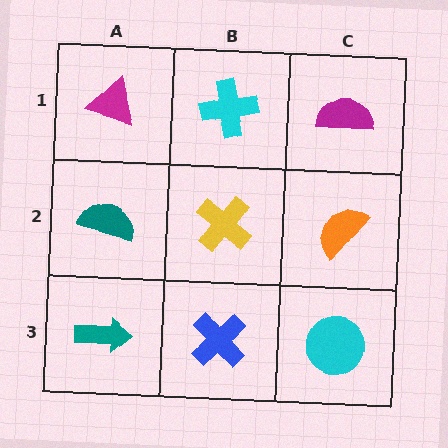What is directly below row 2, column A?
A teal arrow.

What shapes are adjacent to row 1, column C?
An orange semicircle (row 2, column C), a cyan cross (row 1, column B).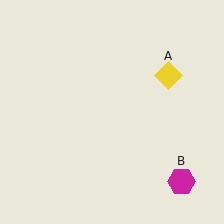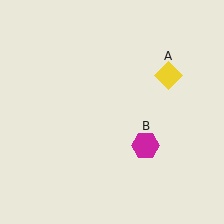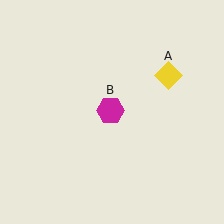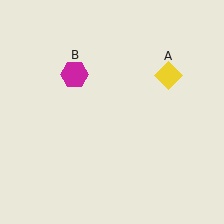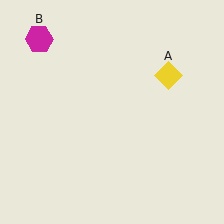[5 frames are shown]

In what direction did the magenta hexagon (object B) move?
The magenta hexagon (object B) moved up and to the left.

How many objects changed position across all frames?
1 object changed position: magenta hexagon (object B).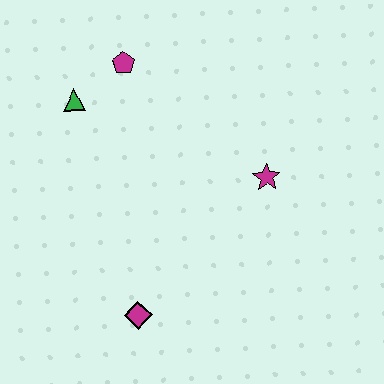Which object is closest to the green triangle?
The magenta pentagon is closest to the green triangle.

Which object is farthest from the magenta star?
The green triangle is farthest from the magenta star.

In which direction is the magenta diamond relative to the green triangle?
The magenta diamond is below the green triangle.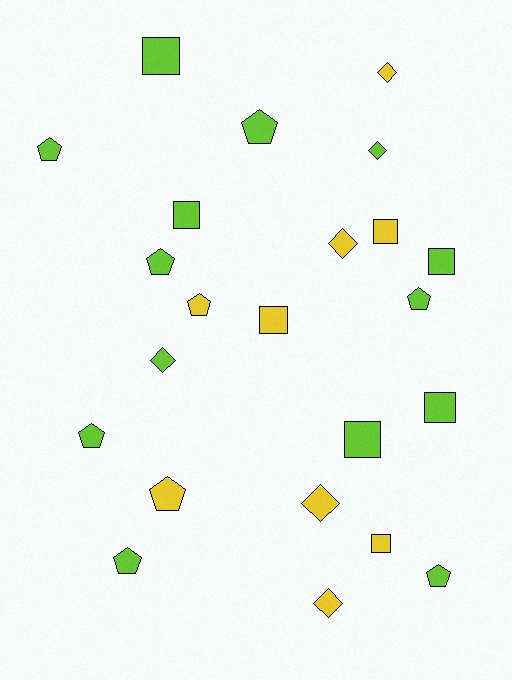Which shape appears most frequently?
Pentagon, with 9 objects.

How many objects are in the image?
There are 23 objects.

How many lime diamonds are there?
There are 2 lime diamonds.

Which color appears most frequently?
Lime, with 14 objects.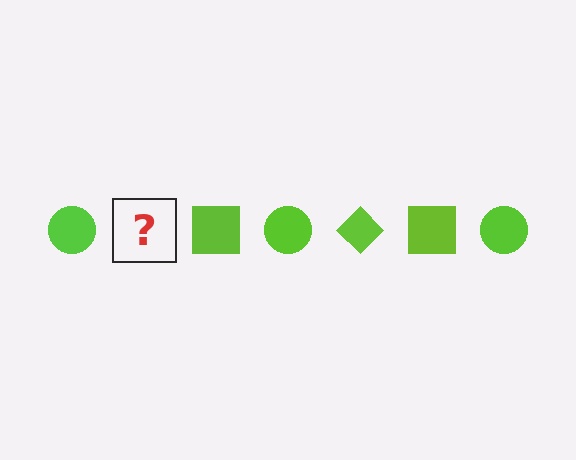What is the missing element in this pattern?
The missing element is a lime diamond.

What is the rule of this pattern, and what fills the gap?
The rule is that the pattern cycles through circle, diamond, square shapes in lime. The gap should be filled with a lime diamond.